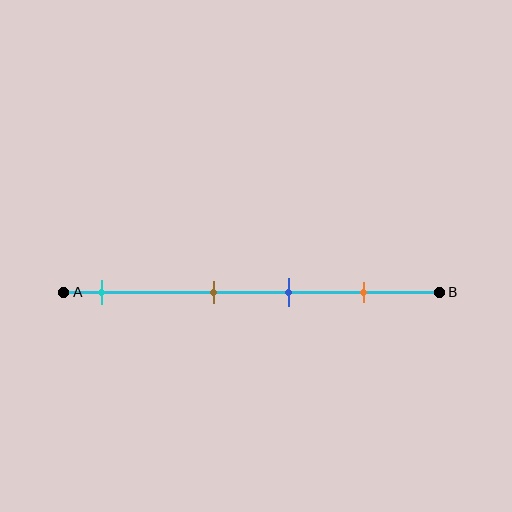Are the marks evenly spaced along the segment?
No, the marks are not evenly spaced.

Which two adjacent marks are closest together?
The brown and blue marks are the closest adjacent pair.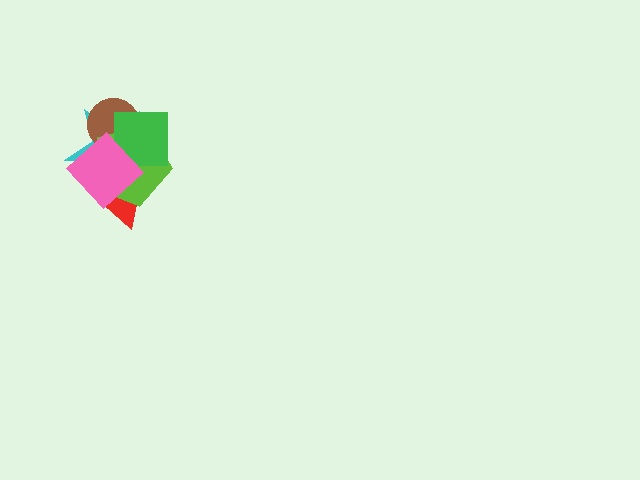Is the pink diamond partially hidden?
No, no other shape covers it.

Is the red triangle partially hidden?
Yes, it is partially covered by another shape.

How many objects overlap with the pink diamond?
5 objects overlap with the pink diamond.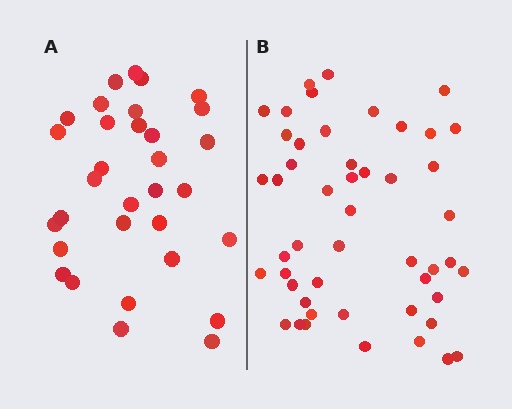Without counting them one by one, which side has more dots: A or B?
Region B (the right region) has more dots.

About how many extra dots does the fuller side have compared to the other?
Region B has approximately 15 more dots than region A.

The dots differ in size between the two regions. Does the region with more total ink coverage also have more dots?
No. Region A has more total ink coverage because its dots are larger, but region B actually contains more individual dots. Total area can be misleading — the number of items is what matters here.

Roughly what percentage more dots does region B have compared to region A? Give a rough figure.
About 55% more.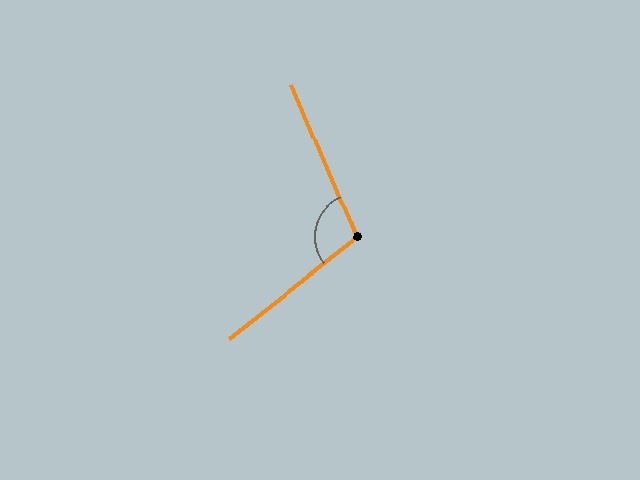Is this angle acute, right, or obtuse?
It is obtuse.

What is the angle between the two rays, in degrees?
Approximately 105 degrees.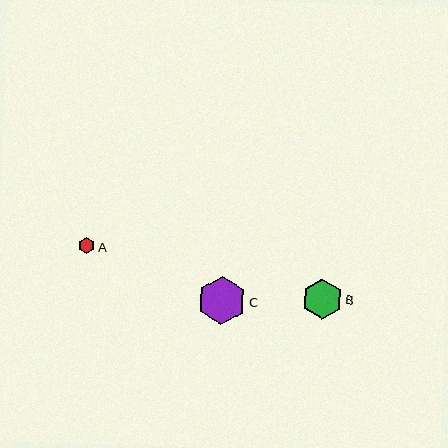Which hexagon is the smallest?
Hexagon A is the smallest with a size of approximately 17 pixels.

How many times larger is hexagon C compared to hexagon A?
Hexagon C is approximately 2.9 times the size of hexagon A.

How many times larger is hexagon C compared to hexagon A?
Hexagon C is approximately 2.9 times the size of hexagon A.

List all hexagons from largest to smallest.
From largest to smallest: C, B, A.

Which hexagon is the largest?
Hexagon C is the largest with a size of approximately 48 pixels.